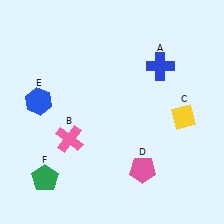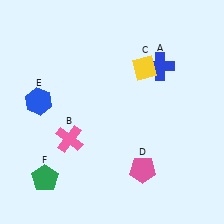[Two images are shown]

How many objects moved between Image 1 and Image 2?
1 object moved between the two images.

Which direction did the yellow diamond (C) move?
The yellow diamond (C) moved up.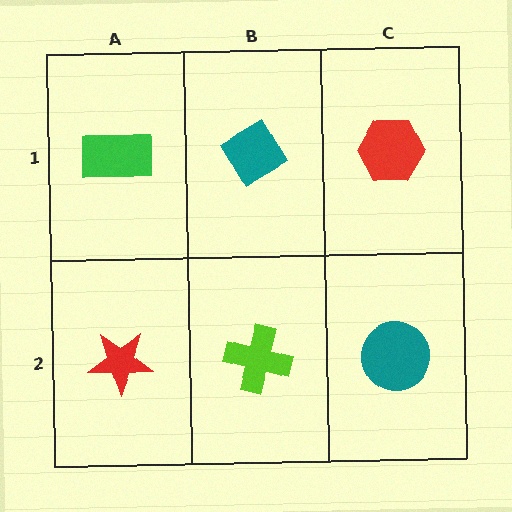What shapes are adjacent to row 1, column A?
A red star (row 2, column A), a teal diamond (row 1, column B).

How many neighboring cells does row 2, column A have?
2.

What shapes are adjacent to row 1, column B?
A lime cross (row 2, column B), a green rectangle (row 1, column A), a red hexagon (row 1, column C).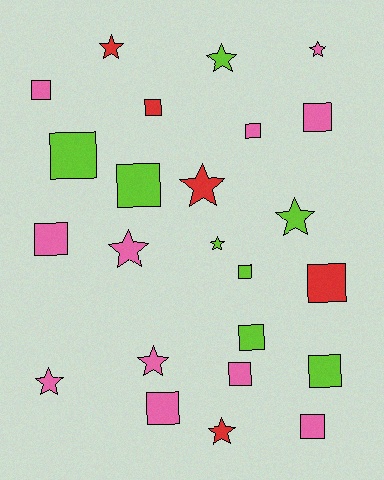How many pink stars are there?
There are 4 pink stars.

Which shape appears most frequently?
Square, with 14 objects.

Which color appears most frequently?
Pink, with 11 objects.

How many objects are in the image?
There are 24 objects.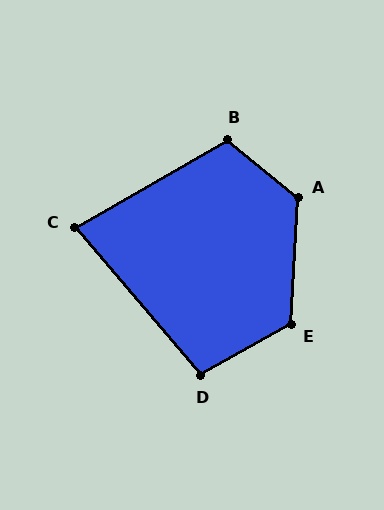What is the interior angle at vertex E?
Approximately 123 degrees (obtuse).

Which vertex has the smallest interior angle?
C, at approximately 79 degrees.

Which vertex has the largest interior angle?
A, at approximately 126 degrees.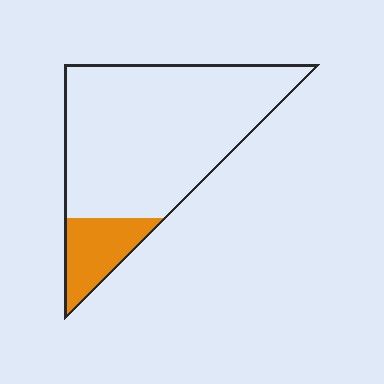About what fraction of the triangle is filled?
About one sixth (1/6).